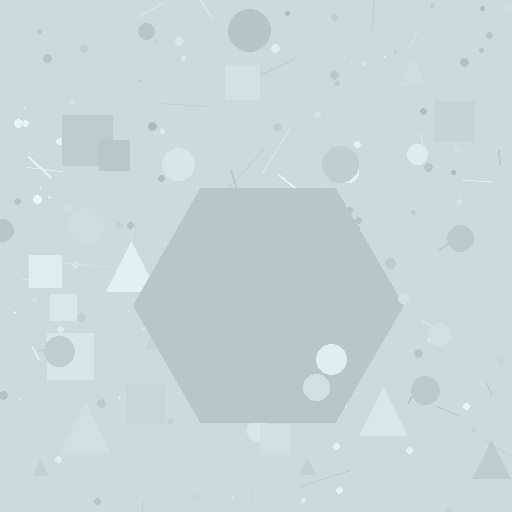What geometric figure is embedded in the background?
A hexagon is embedded in the background.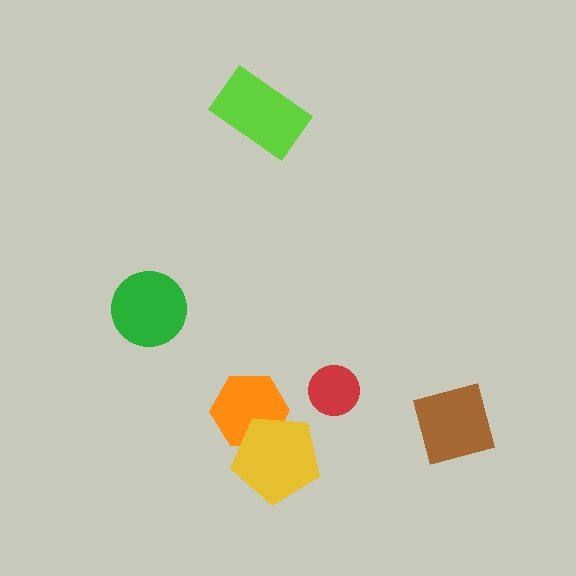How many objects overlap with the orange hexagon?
1 object overlaps with the orange hexagon.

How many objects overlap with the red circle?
0 objects overlap with the red circle.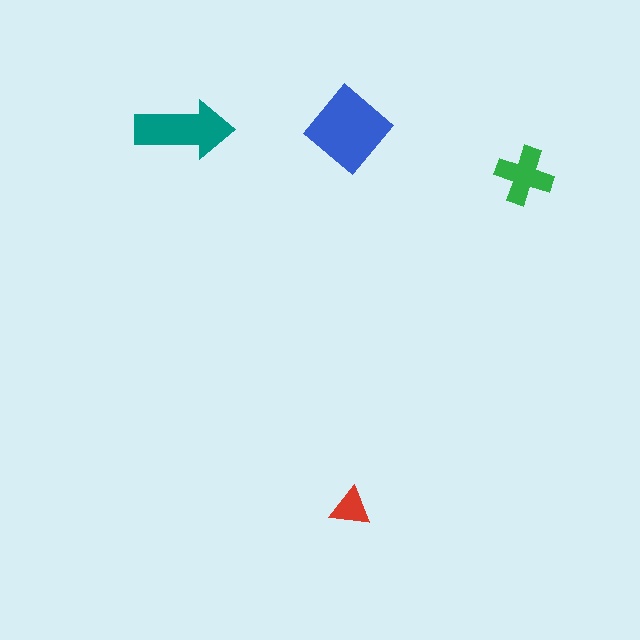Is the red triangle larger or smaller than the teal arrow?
Smaller.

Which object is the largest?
The blue diamond.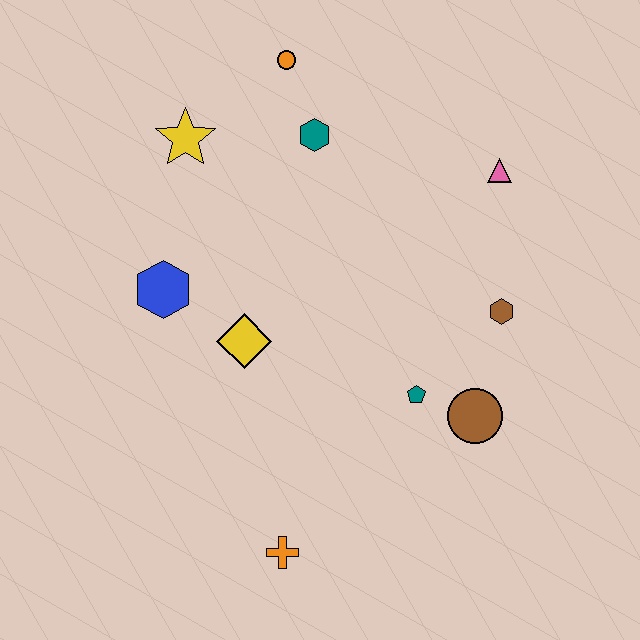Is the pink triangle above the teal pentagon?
Yes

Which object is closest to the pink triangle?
The brown hexagon is closest to the pink triangle.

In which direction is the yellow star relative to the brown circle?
The yellow star is to the left of the brown circle.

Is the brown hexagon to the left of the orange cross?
No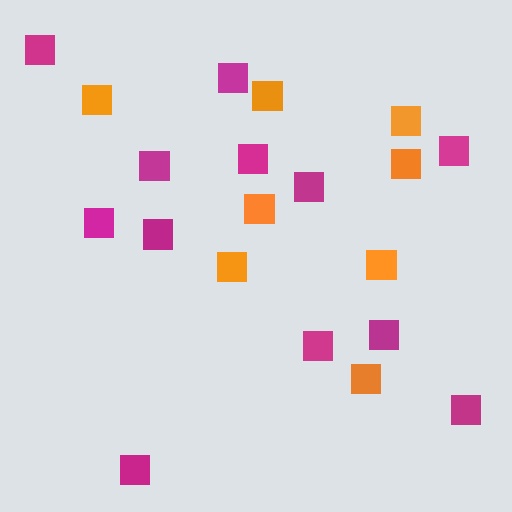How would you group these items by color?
There are 2 groups: one group of magenta squares (12) and one group of orange squares (8).